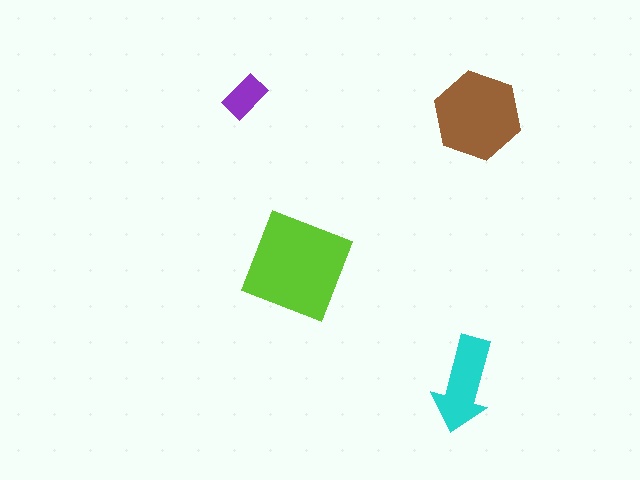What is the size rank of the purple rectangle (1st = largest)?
4th.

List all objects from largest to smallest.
The lime diamond, the brown hexagon, the cyan arrow, the purple rectangle.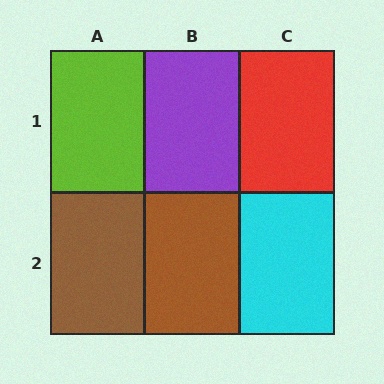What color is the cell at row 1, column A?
Lime.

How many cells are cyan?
1 cell is cyan.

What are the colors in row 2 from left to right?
Brown, brown, cyan.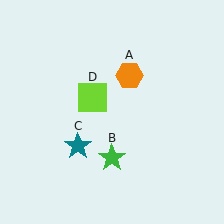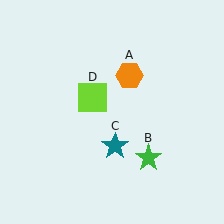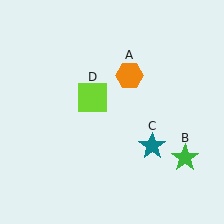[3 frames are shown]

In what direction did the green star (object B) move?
The green star (object B) moved right.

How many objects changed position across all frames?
2 objects changed position: green star (object B), teal star (object C).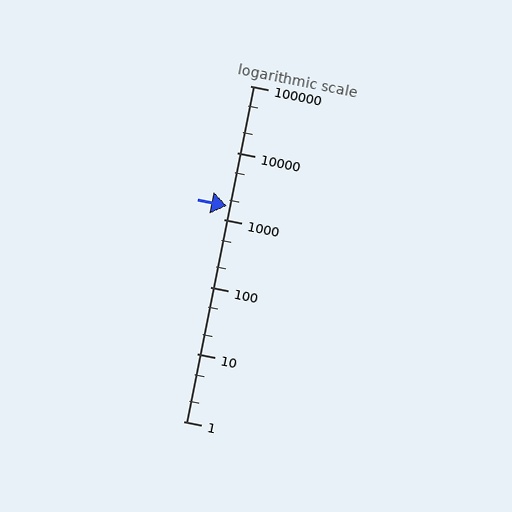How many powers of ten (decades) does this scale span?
The scale spans 5 decades, from 1 to 100000.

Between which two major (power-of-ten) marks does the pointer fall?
The pointer is between 1000 and 10000.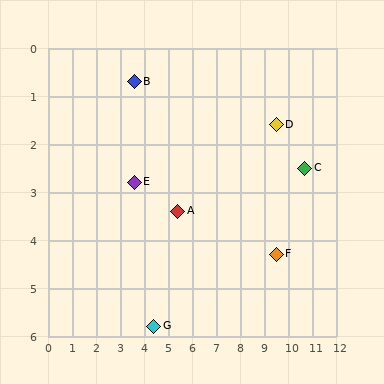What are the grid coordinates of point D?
Point D is at approximately (9.5, 1.6).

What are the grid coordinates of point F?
Point F is at approximately (9.5, 4.3).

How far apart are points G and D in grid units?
Points G and D are about 6.6 grid units apart.